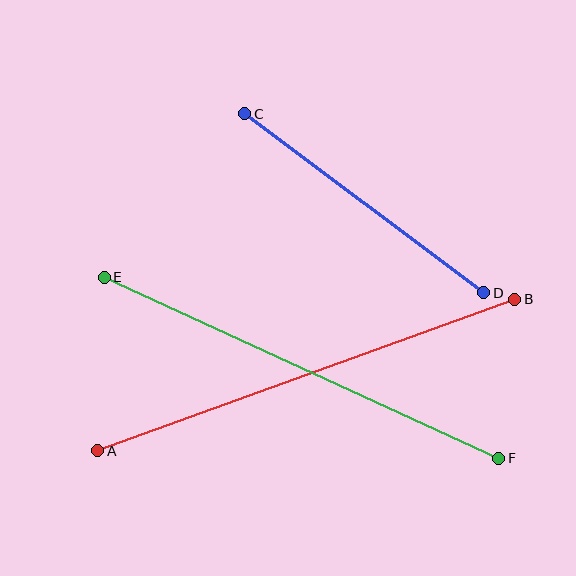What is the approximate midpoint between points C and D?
The midpoint is at approximately (364, 203) pixels.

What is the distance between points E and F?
The distance is approximately 434 pixels.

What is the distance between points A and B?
The distance is approximately 444 pixels.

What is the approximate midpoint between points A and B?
The midpoint is at approximately (306, 375) pixels.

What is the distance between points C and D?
The distance is approximately 298 pixels.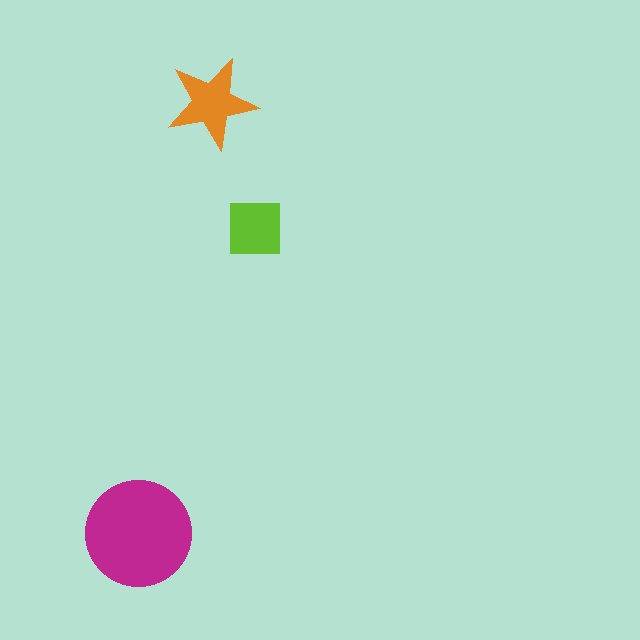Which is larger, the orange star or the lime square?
The orange star.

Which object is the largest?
The magenta circle.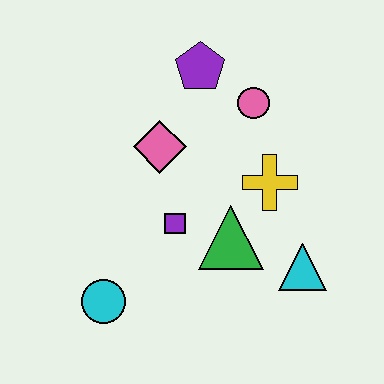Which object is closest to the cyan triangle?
The green triangle is closest to the cyan triangle.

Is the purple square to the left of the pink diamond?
No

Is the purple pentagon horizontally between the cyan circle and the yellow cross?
Yes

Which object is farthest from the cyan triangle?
The purple pentagon is farthest from the cyan triangle.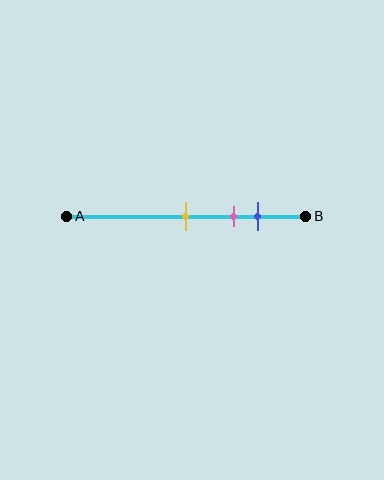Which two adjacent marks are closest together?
The pink and blue marks are the closest adjacent pair.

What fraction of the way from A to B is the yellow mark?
The yellow mark is approximately 50% (0.5) of the way from A to B.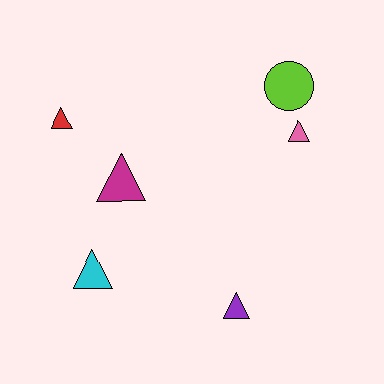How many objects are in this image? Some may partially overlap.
There are 6 objects.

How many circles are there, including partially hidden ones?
There is 1 circle.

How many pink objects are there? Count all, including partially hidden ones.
There is 1 pink object.